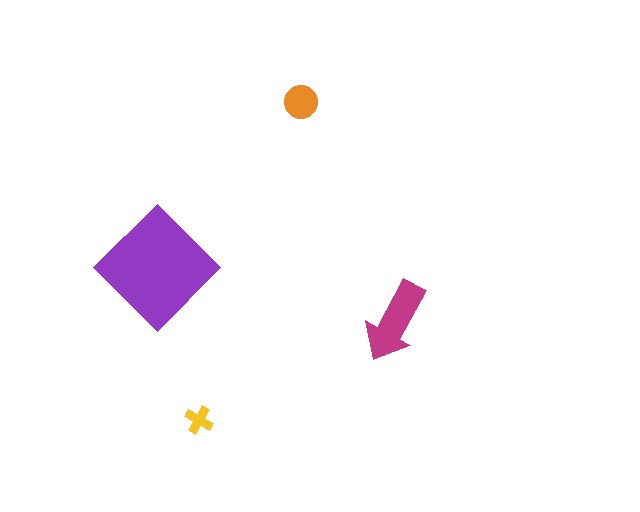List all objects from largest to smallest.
The purple diamond, the magenta arrow, the orange circle, the yellow cross.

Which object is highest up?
The orange circle is topmost.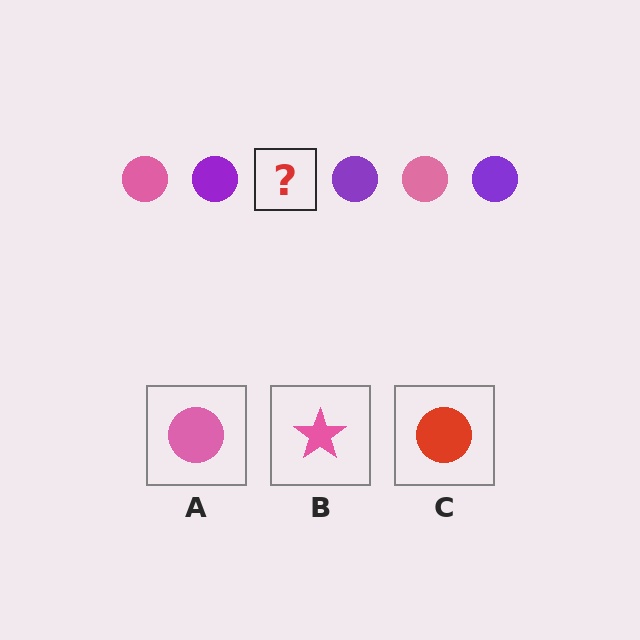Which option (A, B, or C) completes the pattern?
A.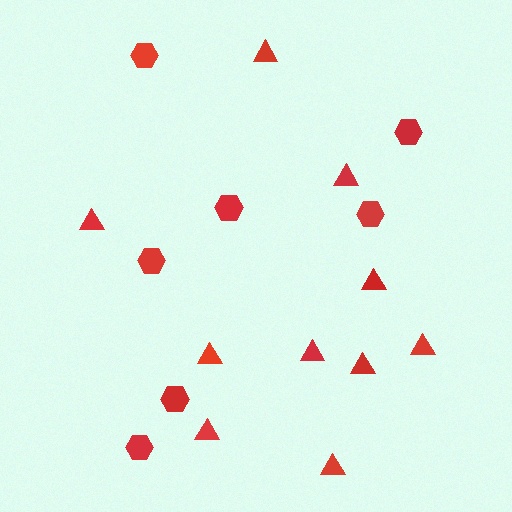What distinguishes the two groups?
There are 2 groups: one group of triangles (10) and one group of hexagons (7).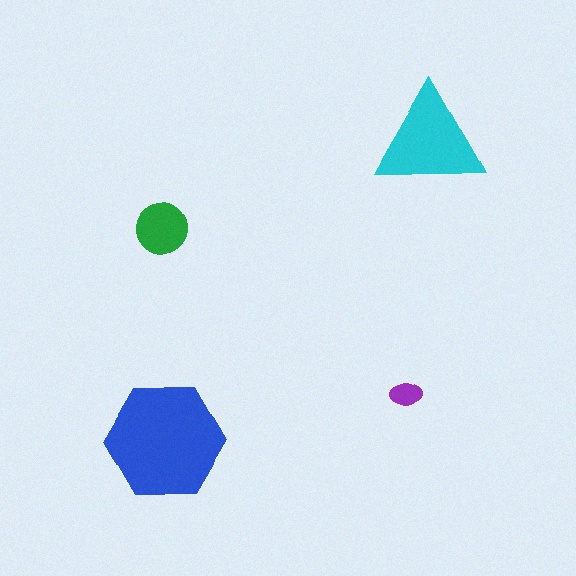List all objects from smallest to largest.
The purple ellipse, the green circle, the cyan triangle, the blue hexagon.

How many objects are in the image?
There are 4 objects in the image.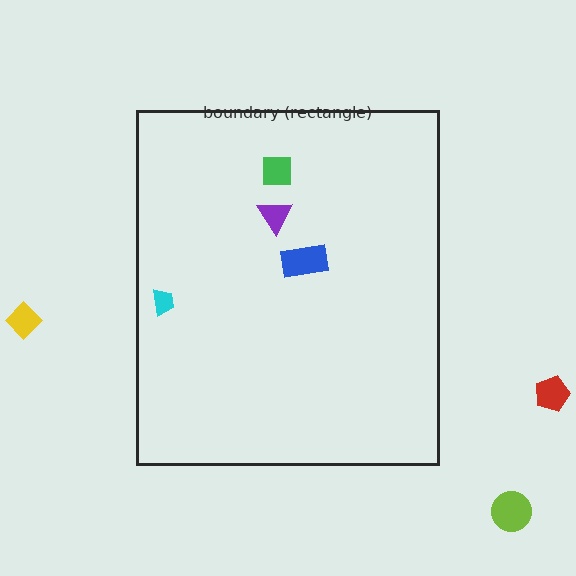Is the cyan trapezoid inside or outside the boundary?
Inside.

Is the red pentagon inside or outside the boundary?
Outside.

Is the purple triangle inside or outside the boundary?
Inside.